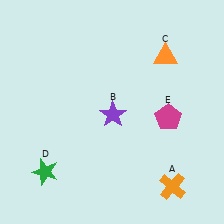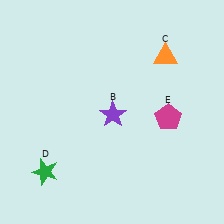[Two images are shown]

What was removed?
The orange cross (A) was removed in Image 2.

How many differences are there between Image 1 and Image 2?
There is 1 difference between the two images.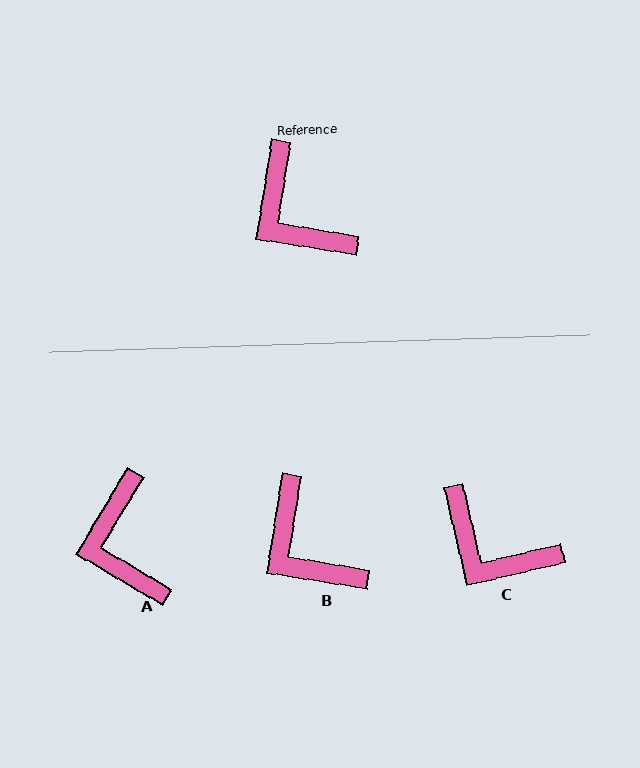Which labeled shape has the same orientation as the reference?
B.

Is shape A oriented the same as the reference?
No, it is off by about 22 degrees.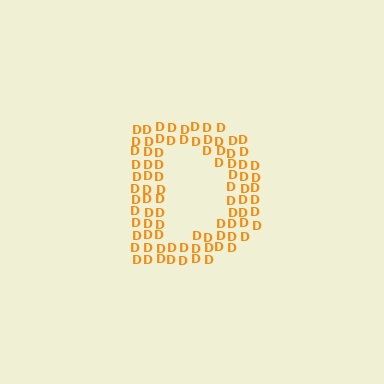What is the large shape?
The large shape is the letter D.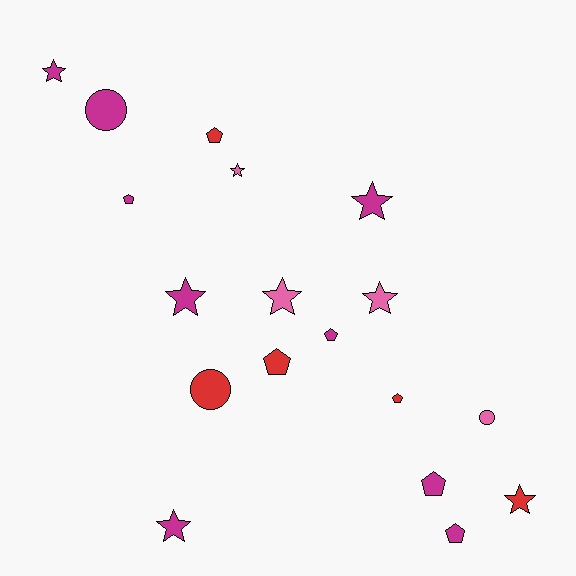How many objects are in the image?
There are 18 objects.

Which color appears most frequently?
Magenta, with 9 objects.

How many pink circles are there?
There is 1 pink circle.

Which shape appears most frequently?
Star, with 8 objects.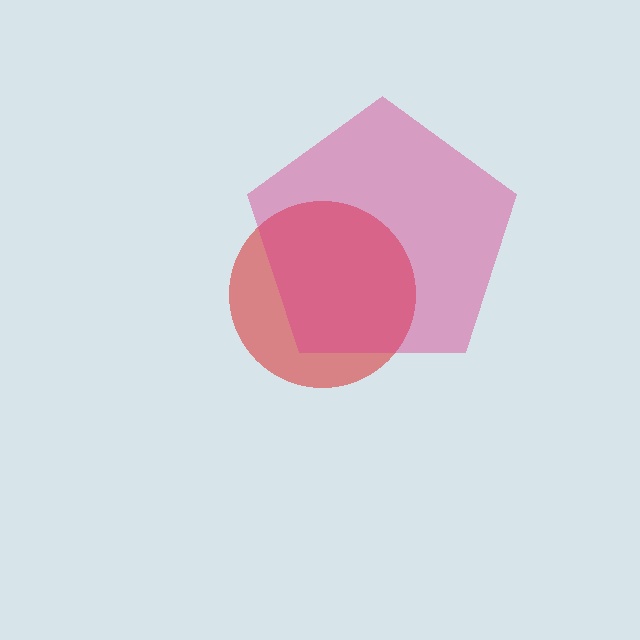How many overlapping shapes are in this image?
There are 2 overlapping shapes in the image.